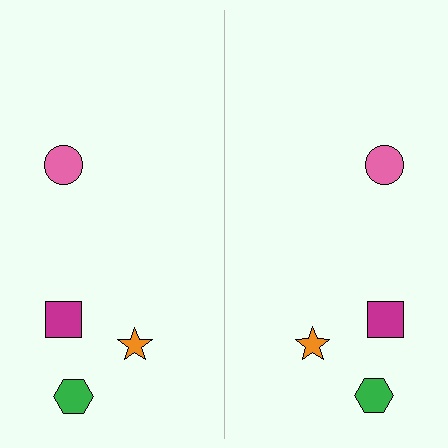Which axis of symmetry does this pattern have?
The pattern has a vertical axis of symmetry running through the center of the image.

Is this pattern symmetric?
Yes, this pattern has bilateral (reflection) symmetry.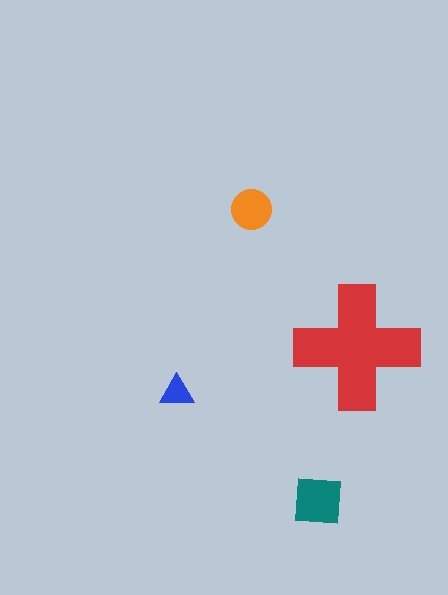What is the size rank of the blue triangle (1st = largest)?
4th.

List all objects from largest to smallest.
The red cross, the teal square, the orange circle, the blue triangle.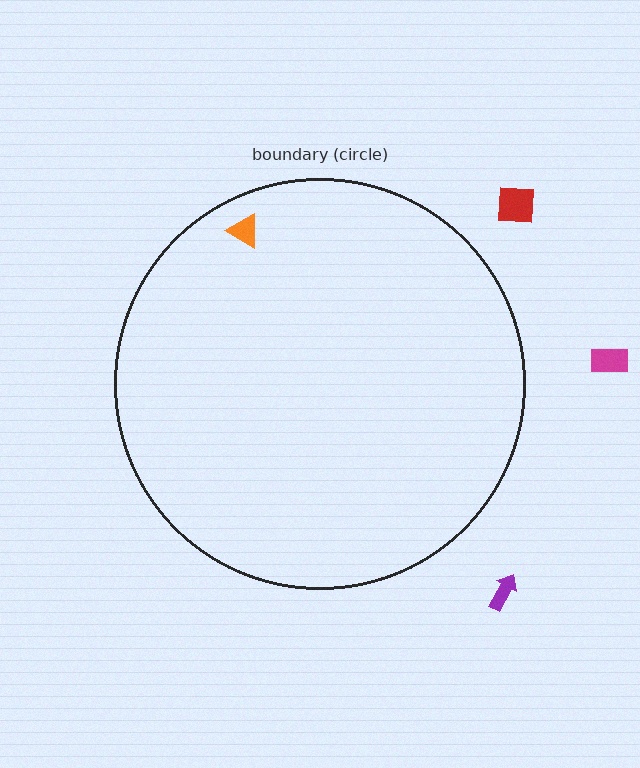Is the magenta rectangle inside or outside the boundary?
Outside.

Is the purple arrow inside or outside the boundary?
Outside.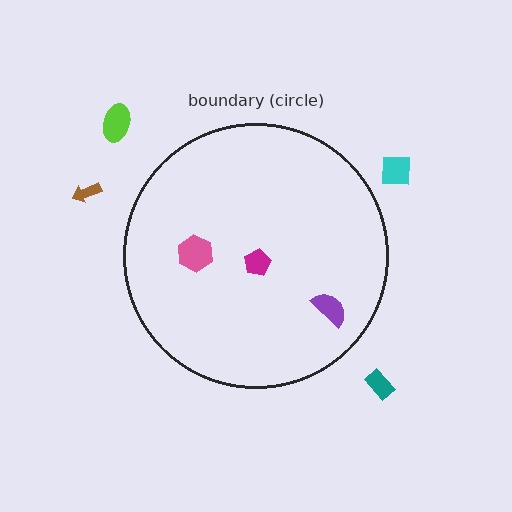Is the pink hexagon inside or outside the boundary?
Inside.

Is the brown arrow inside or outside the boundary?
Outside.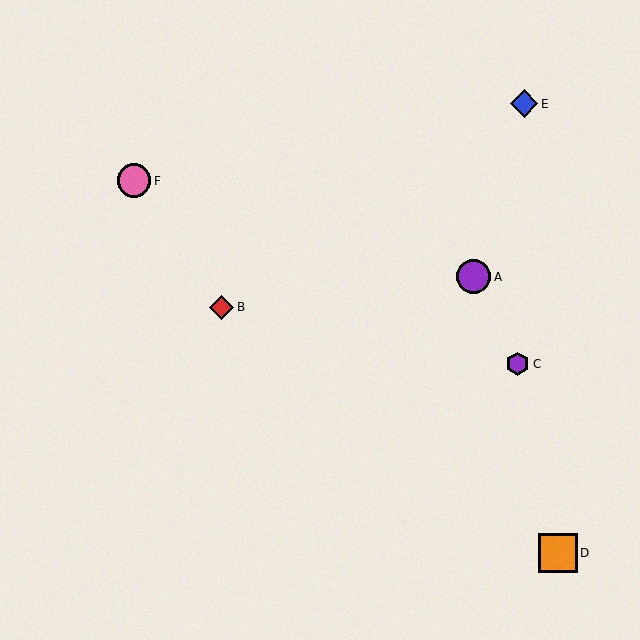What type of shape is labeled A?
Shape A is a purple circle.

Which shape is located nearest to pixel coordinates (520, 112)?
The blue diamond (labeled E) at (524, 104) is nearest to that location.